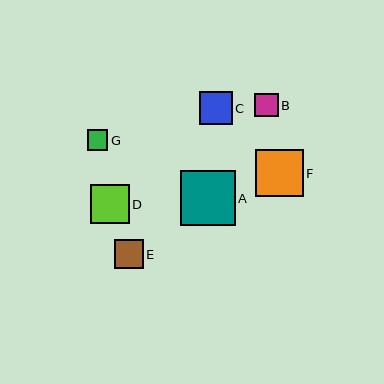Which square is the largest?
Square A is the largest with a size of approximately 54 pixels.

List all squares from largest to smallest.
From largest to smallest: A, F, D, C, E, B, G.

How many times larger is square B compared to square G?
Square B is approximately 1.1 times the size of square G.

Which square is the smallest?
Square G is the smallest with a size of approximately 20 pixels.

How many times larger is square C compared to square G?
Square C is approximately 1.6 times the size of square G.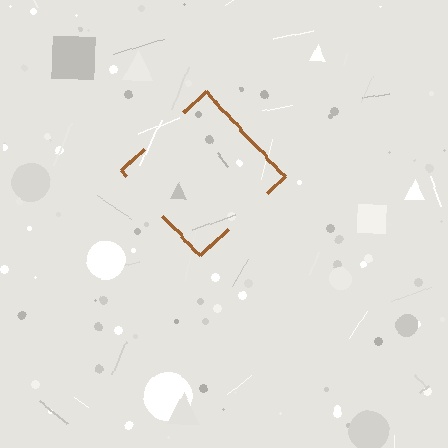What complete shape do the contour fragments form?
The contour fragments form a diamond.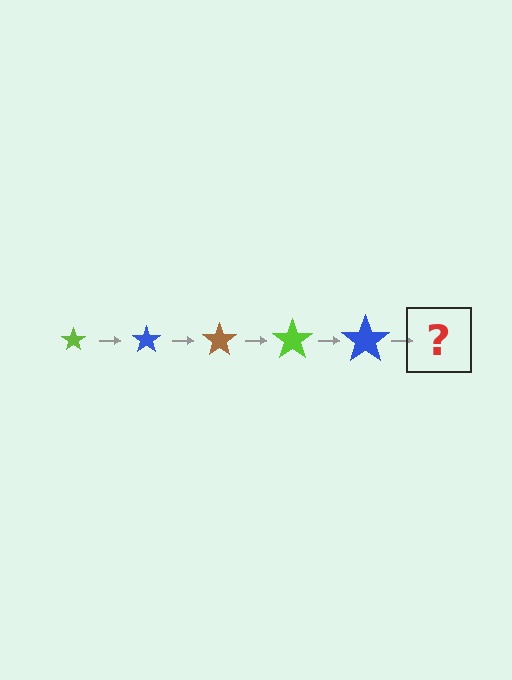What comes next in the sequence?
The next element should be a brown star, larger than the previous one.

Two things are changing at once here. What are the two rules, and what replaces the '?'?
The two rules are that the star grows larger each step and the color cycles through lime, blue, and brown. The '?' should be a brown star, larger than the previous one.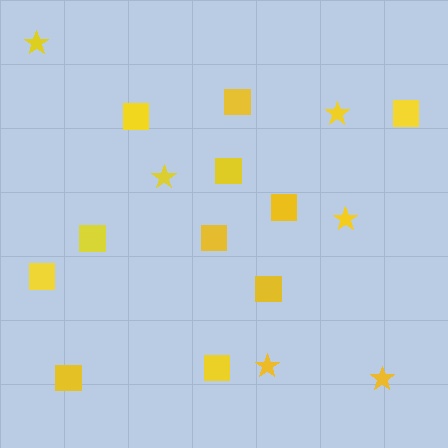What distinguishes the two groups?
There are 2 groups: one group of squares (11) and one group of stars (6).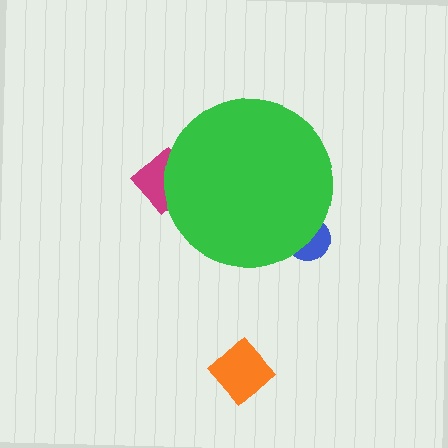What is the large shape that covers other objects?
A green circle.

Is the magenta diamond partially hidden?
Yes, the magenta diamond is partially hidden behind the green circle.